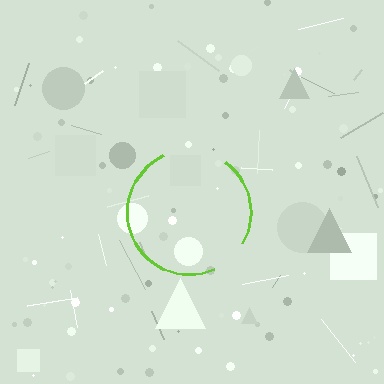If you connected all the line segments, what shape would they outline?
They would outline a circle.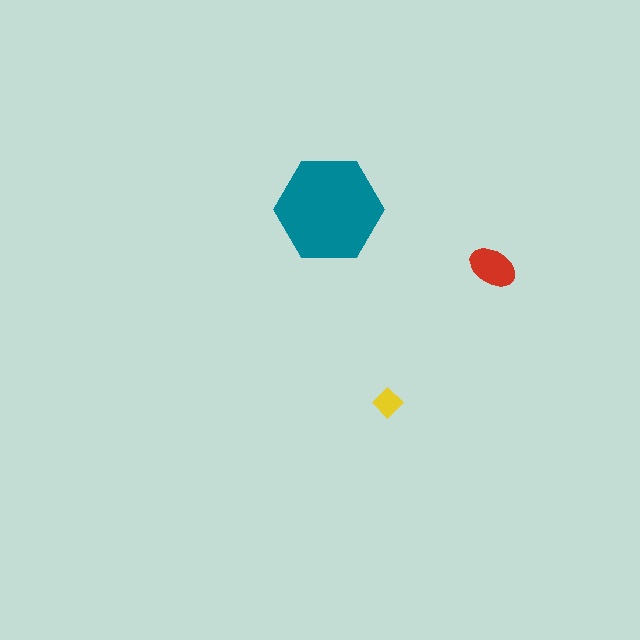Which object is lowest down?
The yellow diamond is bottommost.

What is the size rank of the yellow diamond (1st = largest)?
3rd.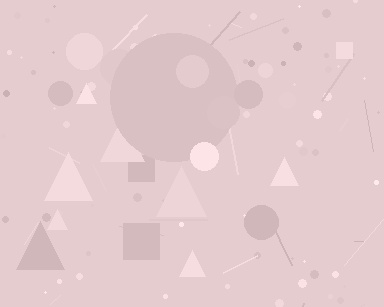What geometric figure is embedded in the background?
A circle is embedded in the background.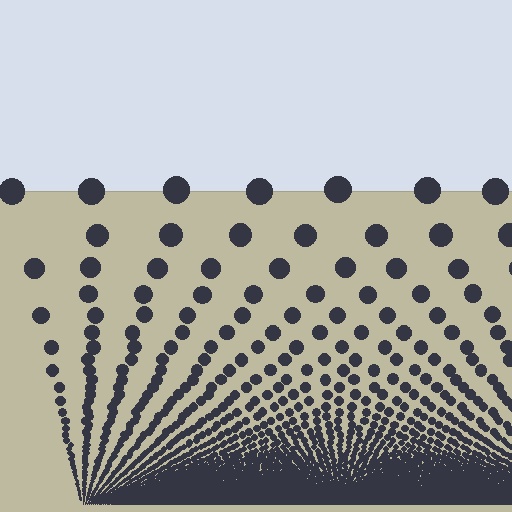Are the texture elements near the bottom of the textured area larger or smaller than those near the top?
Smaller. The gradient is inverted — elements near the bottom are smaller and denser.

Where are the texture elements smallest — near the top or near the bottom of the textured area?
Near the bottom.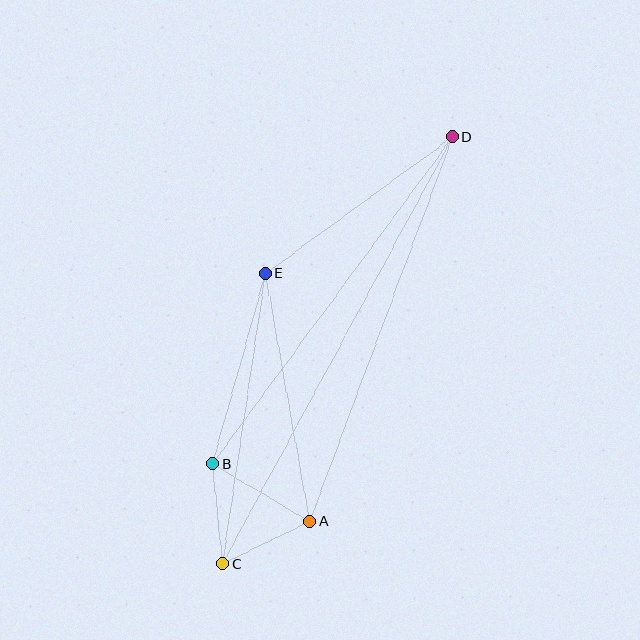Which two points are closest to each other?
Points A and C are closest to each other.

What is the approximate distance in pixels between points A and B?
The distance between A and B is approximately 113 pixels.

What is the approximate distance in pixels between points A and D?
The distance between A and D is approximately 410 pixels.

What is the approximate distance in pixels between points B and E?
The distance between B and E is approximately 198 pixels.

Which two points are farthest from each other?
Points C and D are farthest from each other.